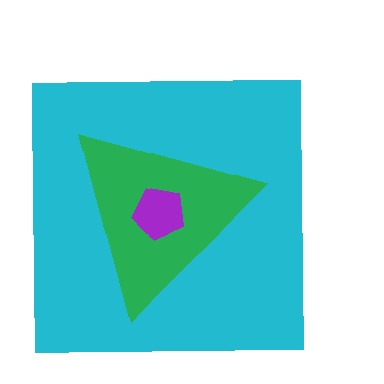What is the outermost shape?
The cyan square.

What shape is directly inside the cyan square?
The green triangle.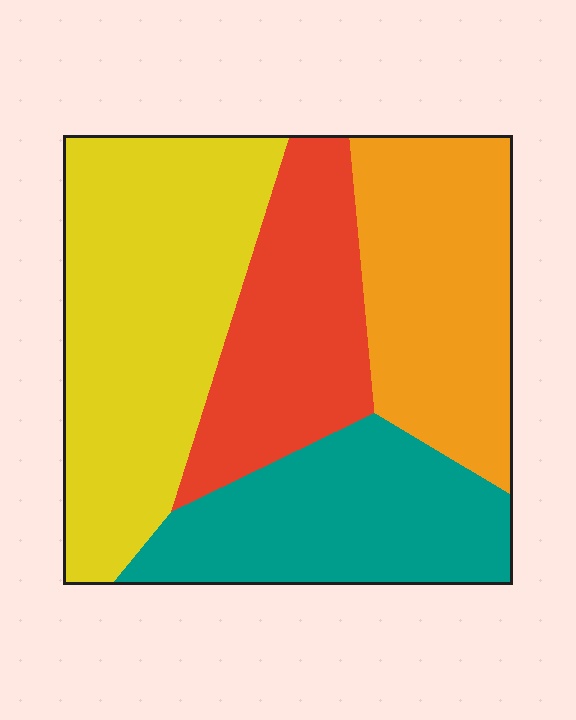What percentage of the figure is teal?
Teal takes up less than a quarter of the figure.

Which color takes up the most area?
Yellow, at roughly 35%.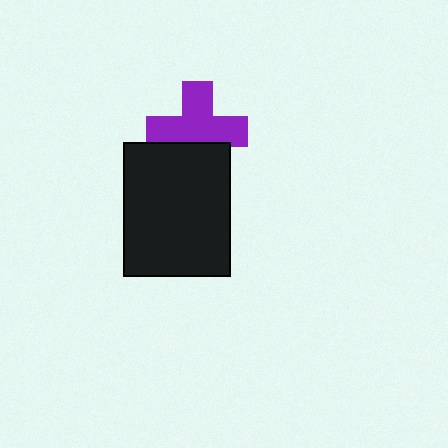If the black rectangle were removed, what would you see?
You would see the complete purple cross.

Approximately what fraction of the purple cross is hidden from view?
Roughly 30% of the purple cross is hidden behind the black rectangle.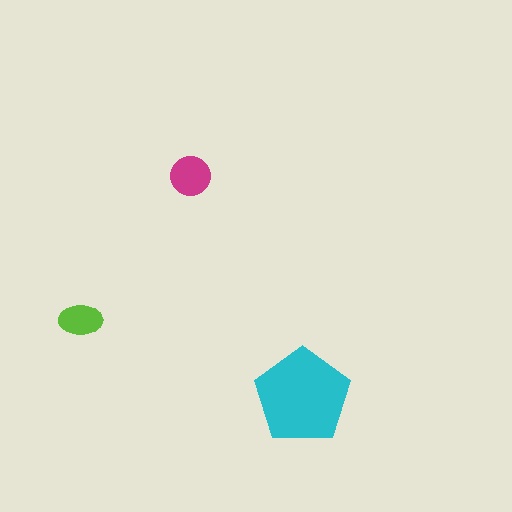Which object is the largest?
The cyan pentagon.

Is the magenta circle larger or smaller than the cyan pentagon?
Smaller.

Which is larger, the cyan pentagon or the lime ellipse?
The cyan pentagon.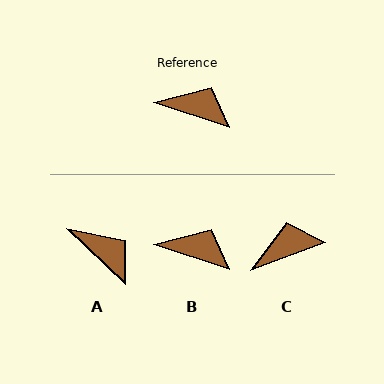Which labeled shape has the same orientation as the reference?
B.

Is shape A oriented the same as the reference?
No, it is off by about 25 degrees.